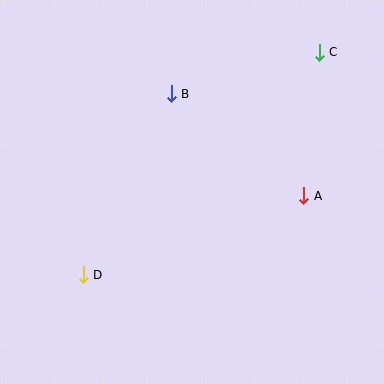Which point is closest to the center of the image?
Point B at (171, 94) is closest to the center.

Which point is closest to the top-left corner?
Point B is closest to the top-left corner.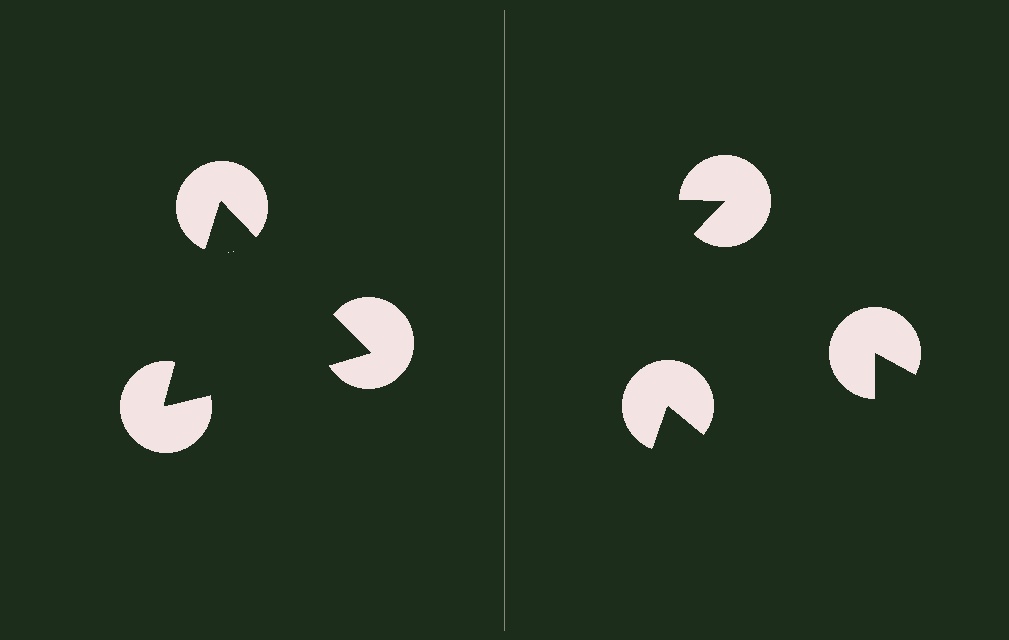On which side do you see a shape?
An illusory triangle appears on the left side. On the right side the wedge cuts are rotated, so no coherent shape forms.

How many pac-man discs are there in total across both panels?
6 — 3 on each side.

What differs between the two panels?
The pac-man discs are positioned identically on both sides; only the wedge orientations differ. On the left they align to a triangle; on the right they are misaligned.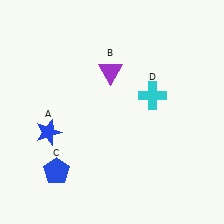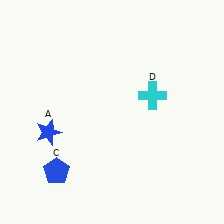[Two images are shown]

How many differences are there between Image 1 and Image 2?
There is 1 difference between the two images.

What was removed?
The purple triangle (B) was removed in Image 2.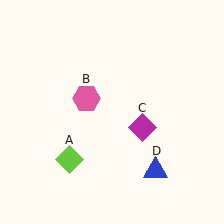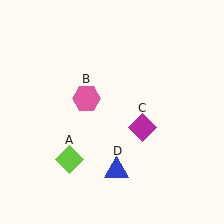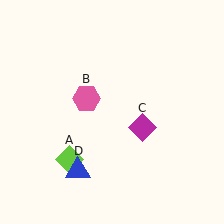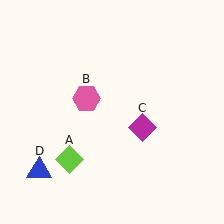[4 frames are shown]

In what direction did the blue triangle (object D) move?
The blue triangle (object D) moved left.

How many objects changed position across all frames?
1 object changed position: blue triangle (object D).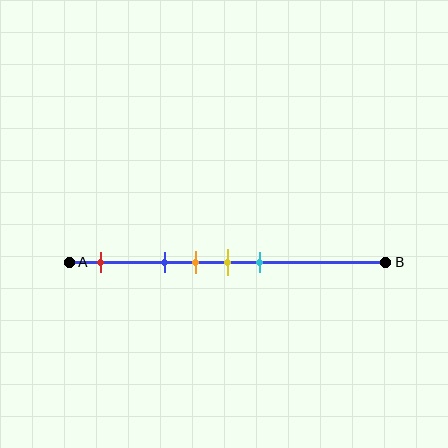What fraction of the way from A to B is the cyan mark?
The cyan mark is approximately 60% (0.6) of the way from A to B.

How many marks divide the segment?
There are 5 marks dividing the segment.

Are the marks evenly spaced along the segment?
No, the marks are not evenly spaced.